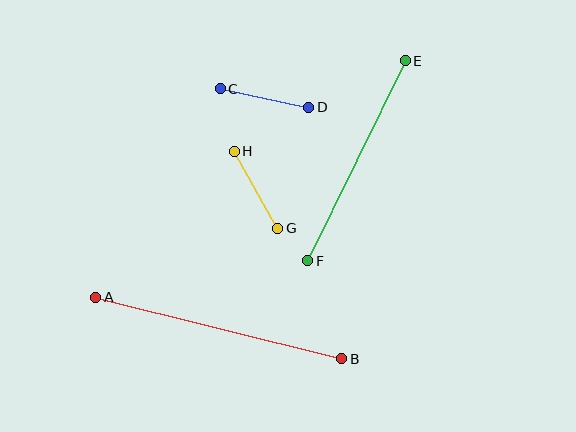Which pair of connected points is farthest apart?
Points A and B are farthest apart.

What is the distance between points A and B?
The distance is approximately 253 pixels.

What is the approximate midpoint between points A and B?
The midpoint is at approximately (219, 328) pixels.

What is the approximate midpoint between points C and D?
The midpoint is at approximately (264, 98) pixels.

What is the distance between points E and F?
The distance is approximately 223 pixels.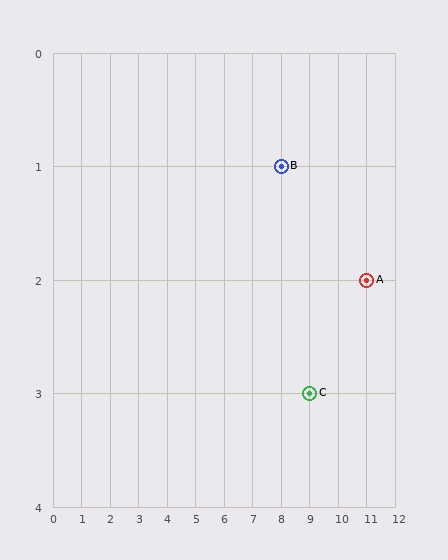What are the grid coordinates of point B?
Point B is at grid coordinates (8, 1).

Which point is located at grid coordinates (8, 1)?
Point B is at (8, 1).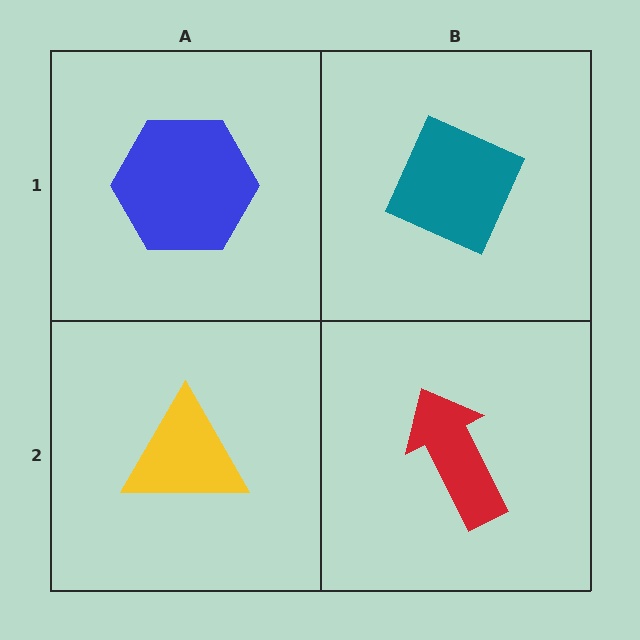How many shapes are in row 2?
2 shapes.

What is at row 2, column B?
A red arrow.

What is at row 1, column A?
A blue hexagon.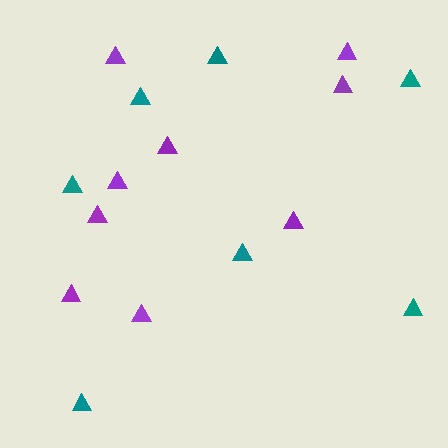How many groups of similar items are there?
There are 2 groups: one group of teal triangles (7) and one group of purple triangles (9).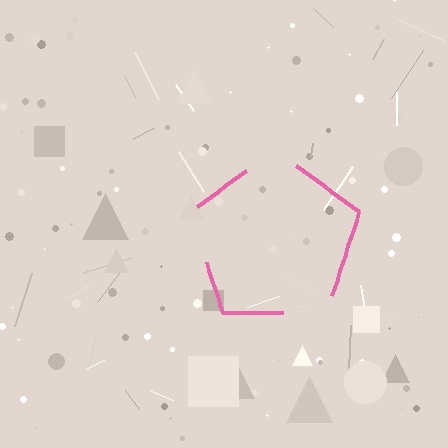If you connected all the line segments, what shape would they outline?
They would outline a pentagon.